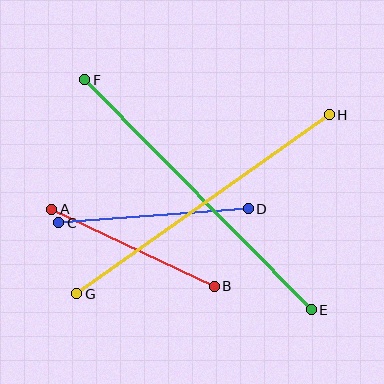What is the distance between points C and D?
The distance is approximately 190 pixels.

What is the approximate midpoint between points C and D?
The midpoint is at approximately (153, 216) pixels.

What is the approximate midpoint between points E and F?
The midpoint is at approximately (198, 195) pixels.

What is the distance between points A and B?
The distance is approximately 180 pixels.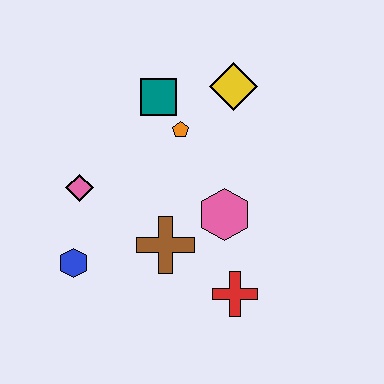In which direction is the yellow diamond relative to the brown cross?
The yellow diamond is above the brown cross.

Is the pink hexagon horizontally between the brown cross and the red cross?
Yes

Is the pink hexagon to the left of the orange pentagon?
No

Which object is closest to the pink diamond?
The blue hexagon is closest to the pink diamond.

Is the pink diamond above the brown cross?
Yes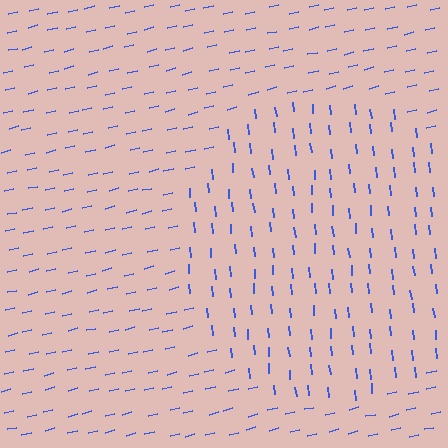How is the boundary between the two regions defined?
The boundary is defined purely by a change in line orientation (approximately 83 degrees difference). All lines are the same color and thickness.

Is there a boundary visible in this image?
Yes, there is a texture boundary formed by a change in line orientation.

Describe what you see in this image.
The image is filled with small blue line segments. A circle region in the image has lines oriented differently from the surrounding lines, creating a visible texture boundary.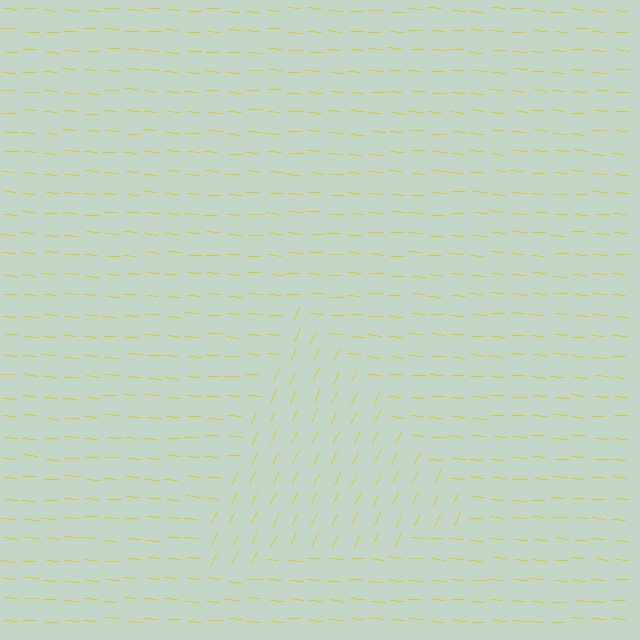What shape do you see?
I see a triangle.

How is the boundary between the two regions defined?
The boundary is defined purely by a change in line orientation (approximately 68 degrees difference). All lines are the same color and thickness.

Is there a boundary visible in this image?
Yes, there is a texture boundary formed by a change in line orientation.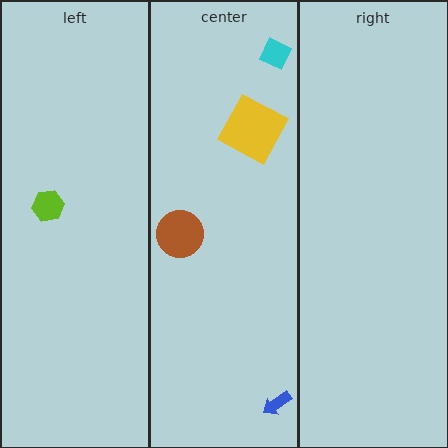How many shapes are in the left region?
1.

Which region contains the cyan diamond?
The center region.